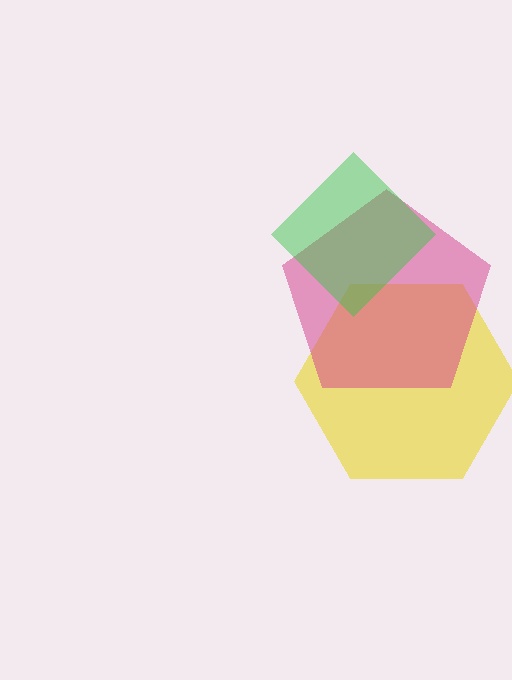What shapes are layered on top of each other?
The layered shapes are: a yellow hexagon, a magenta pentagon, a green diamond.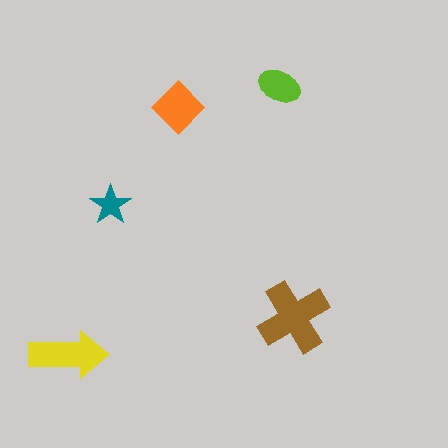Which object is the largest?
The brown cross.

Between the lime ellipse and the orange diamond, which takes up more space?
The orange diamond.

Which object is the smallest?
The teal star.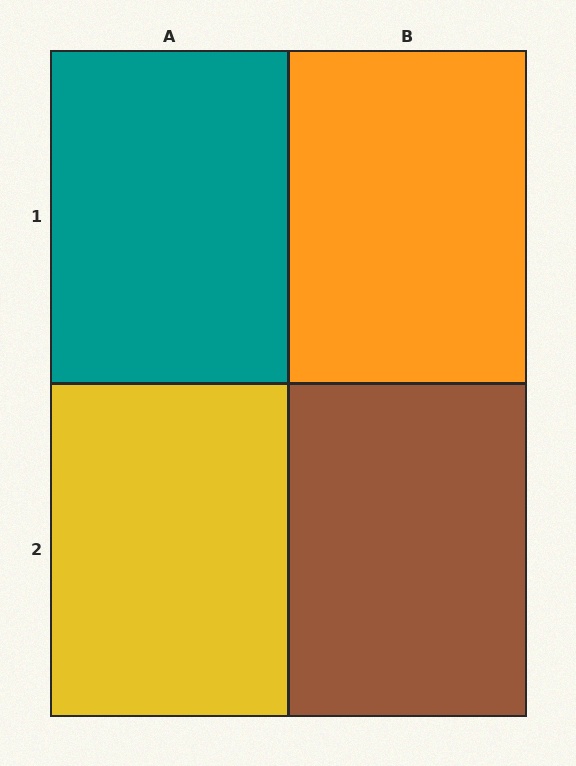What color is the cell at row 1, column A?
Teal.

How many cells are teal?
1 cell is teal.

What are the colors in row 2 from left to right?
Yellow, brown.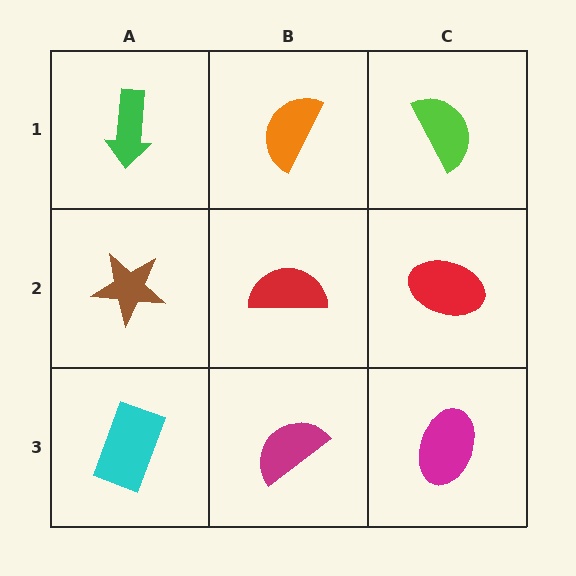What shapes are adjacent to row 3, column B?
A red semicircle (row 2, column B), a cyan rectangle (row 3, column A), a magenta ellipse (row 3, column C).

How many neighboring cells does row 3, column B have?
3.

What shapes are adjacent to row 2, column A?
A green arrow (row 1, column A), a cyan rectangle (row 3, column A), a red semicircle (row 2, column B).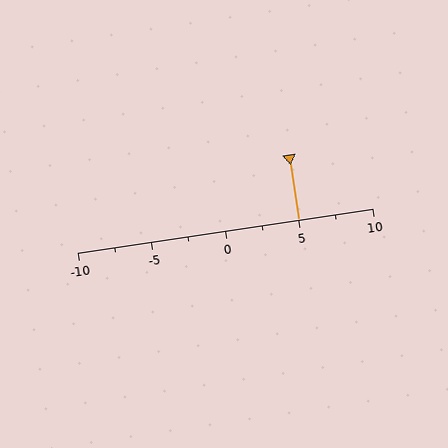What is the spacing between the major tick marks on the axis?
The major ticks are spaced 5 apart.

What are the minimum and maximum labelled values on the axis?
The axis runs from -10 to 10.